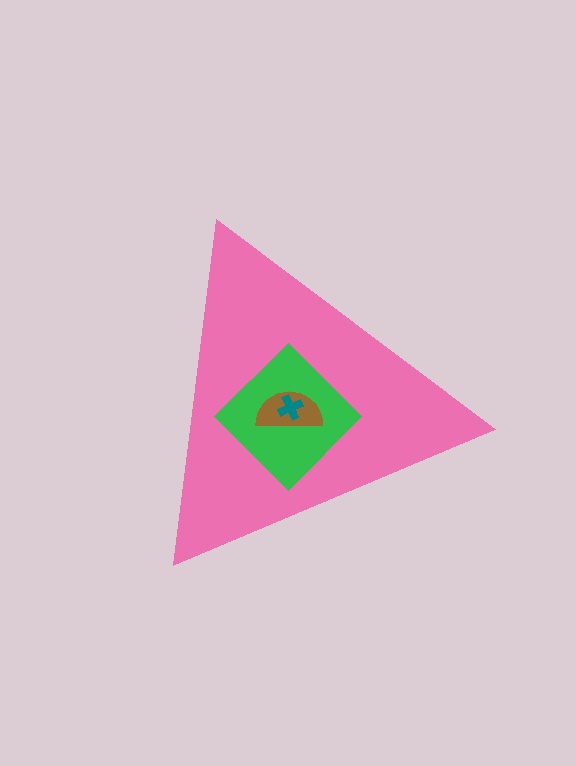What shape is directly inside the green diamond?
The brown semicircle.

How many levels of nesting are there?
4.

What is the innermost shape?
The teal cross.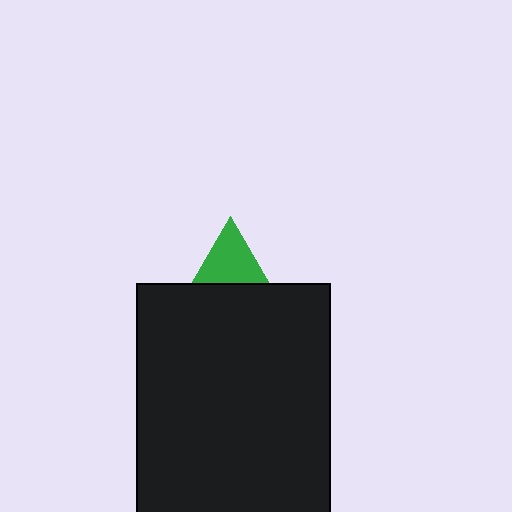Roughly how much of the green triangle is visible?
A small part of it is visible (roughly 36%).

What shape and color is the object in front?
The object in front is a black rectangle.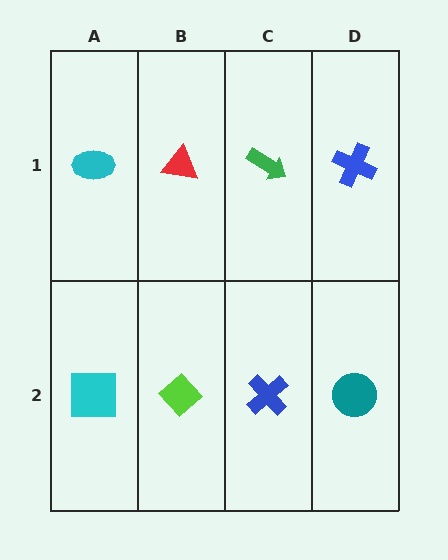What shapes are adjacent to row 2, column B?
A red triangle (row 1, column B), a cyan square (row 2, column A), a blue cross (row 2, column C).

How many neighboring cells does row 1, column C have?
3.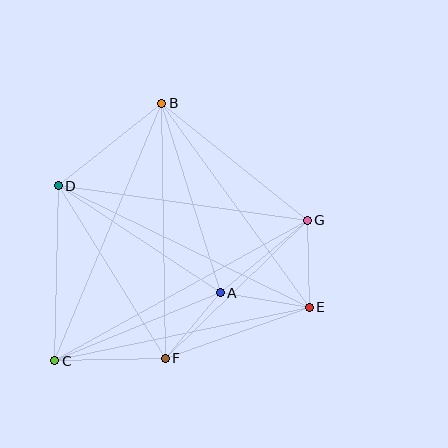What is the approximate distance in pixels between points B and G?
The distance between B and G is approximately 187 pixels.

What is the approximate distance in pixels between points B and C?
The distance between B and C is approximately 279 pixels.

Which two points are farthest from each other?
Points C and G are farthest from each other.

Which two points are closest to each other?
Points A and F are closest to each other.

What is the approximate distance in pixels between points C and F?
The distance between C and F is approximately 110 pixels.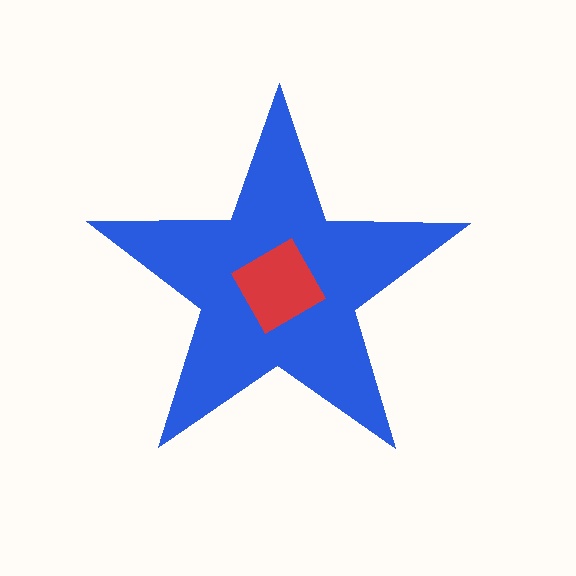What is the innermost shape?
The red diamond.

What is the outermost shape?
The blue star.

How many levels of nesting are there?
2.